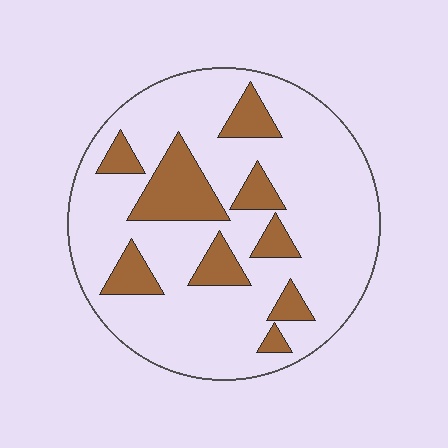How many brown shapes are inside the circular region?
9.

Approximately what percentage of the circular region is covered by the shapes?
Approximately 20%.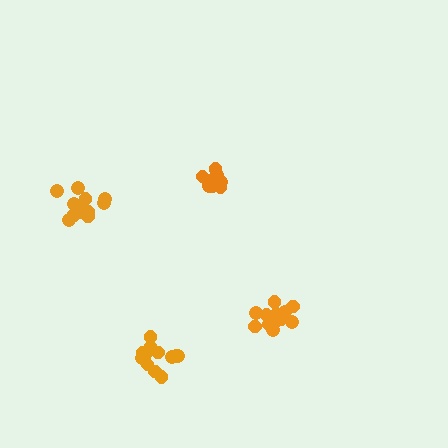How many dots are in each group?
Group 1: 13 dots, Group 2: 12 dots, Group 3: 8 dots, Group 4: 12 dots (45 total).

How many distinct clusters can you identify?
There are 4 distinct clusters.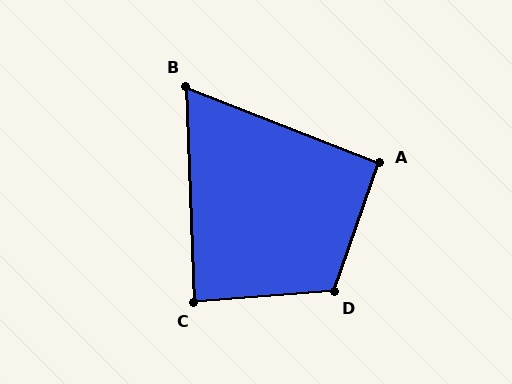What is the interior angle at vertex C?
Approximately 88 degrees (approximately right).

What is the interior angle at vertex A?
Approximately 92 degrees (approximately right).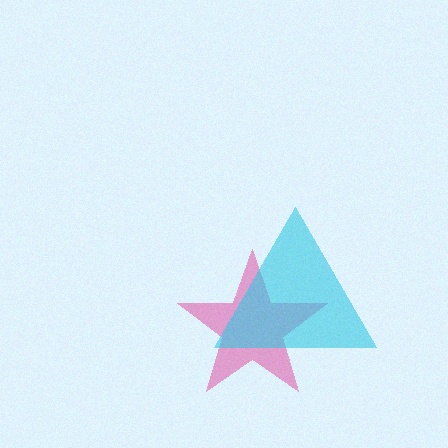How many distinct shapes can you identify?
There are 2 distinct shapes: a pink star, a cyan triangle.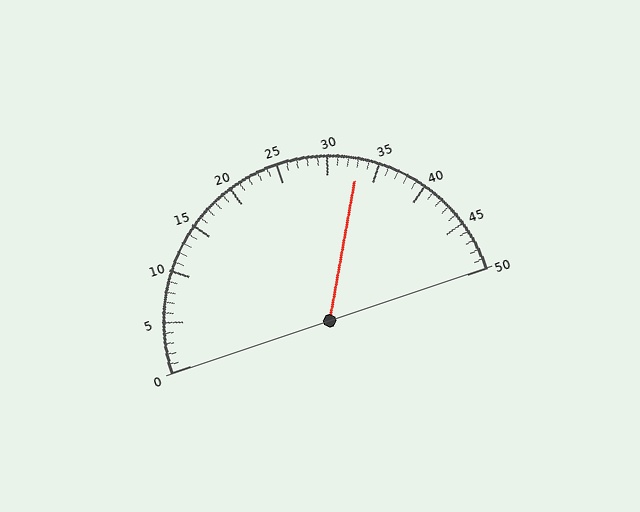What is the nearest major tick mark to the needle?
The nearest major tick mark is 35.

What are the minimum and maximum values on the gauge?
The gauge ranges from 0 to 50.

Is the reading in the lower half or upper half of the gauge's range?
The reading is in the upper half of the range (0 to 50).